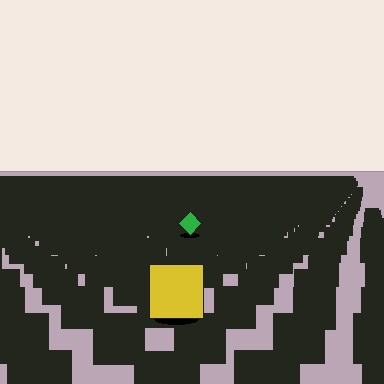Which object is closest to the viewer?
The yellow square is closest. The texture marks near it are larger and more spread out.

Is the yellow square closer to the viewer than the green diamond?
Yes. The yellow square is closer — you can tell from the texture gradient: the ground texture is coarser near it.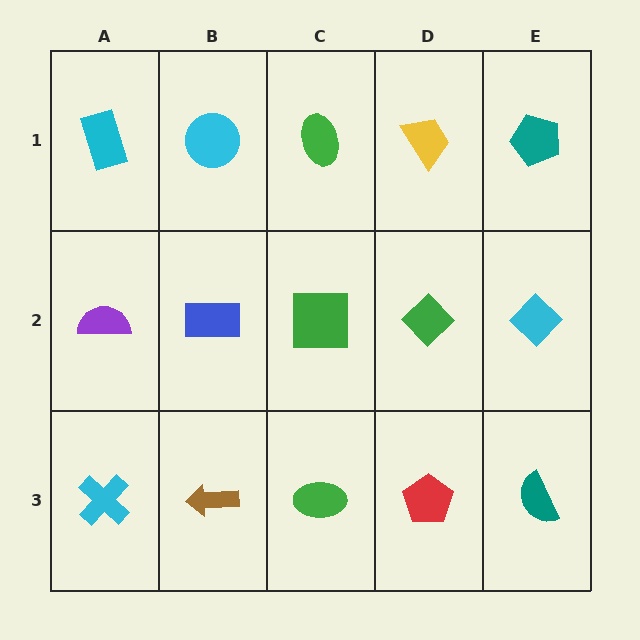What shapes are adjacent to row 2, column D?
A yellow trapezoid (row 1, column D), a red pentagon (row 3, column D), a green square (row 2, column C), a cyan diamond (row 2, column E).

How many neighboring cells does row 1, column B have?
3.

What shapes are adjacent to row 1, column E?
A cyan diamond (row 2, column E), a yellow trapezoid (row 1, column D).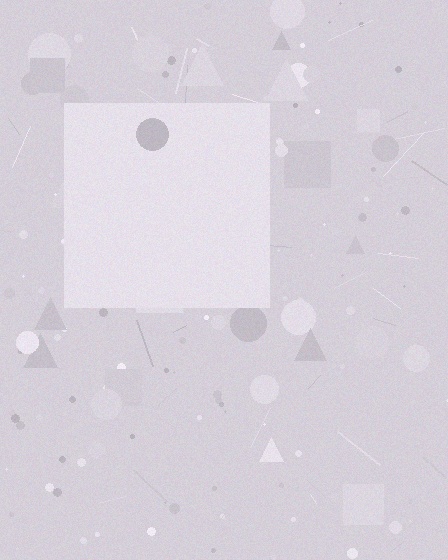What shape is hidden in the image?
A square is hidden in the image.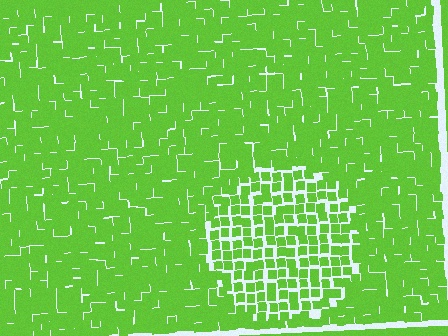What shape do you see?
I see a circle.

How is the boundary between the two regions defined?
The boundary is defined by a change in element density (approximately 1.6x ratio). All elements are the same color, size, and shape.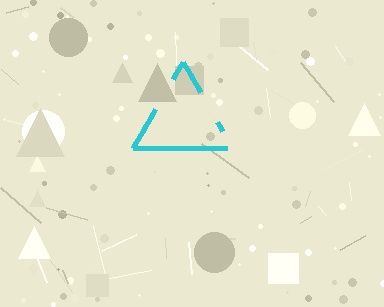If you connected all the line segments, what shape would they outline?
They would outline a triangle.